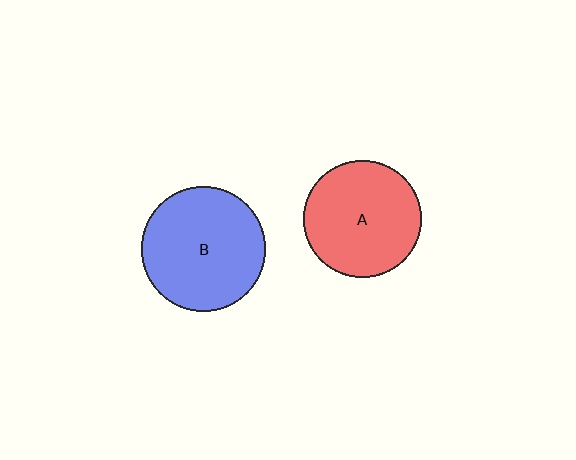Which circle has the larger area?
Circle B (blue).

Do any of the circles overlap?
No, none of the circles overlap.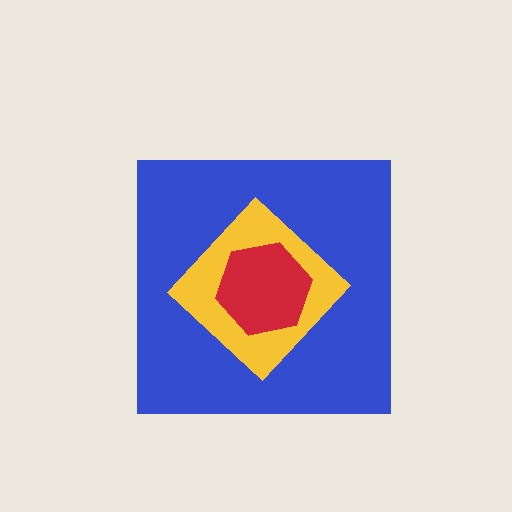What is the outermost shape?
The blue square.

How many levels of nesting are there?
3.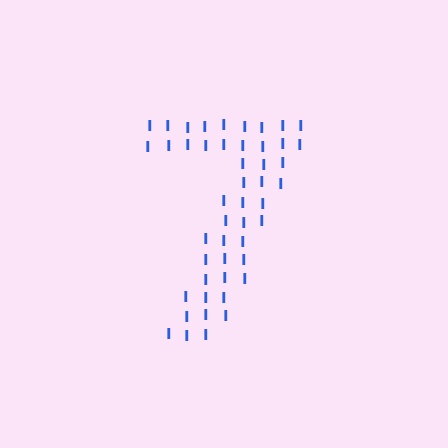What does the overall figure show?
The overall figure shows the digit 7.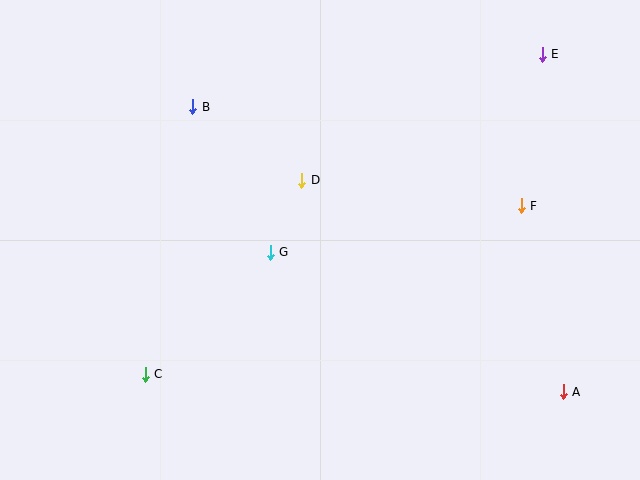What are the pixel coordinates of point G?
Point G is at (270, 252).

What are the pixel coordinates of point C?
Point C is at (145, 374).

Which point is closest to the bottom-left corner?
Point C is closest to the bottom-left corner.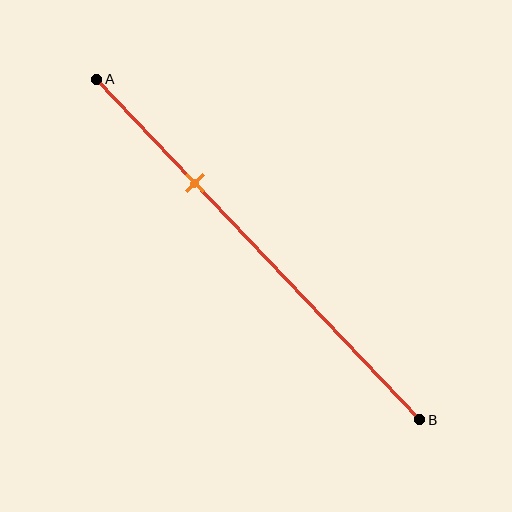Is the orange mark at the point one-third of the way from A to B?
Yes, the mark is approximately at the one-third point.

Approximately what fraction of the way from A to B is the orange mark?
The orange mark is approximately 30% of the way from A to B.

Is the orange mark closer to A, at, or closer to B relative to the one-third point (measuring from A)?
The orange mark is approximately at the one-third point of segment AB.